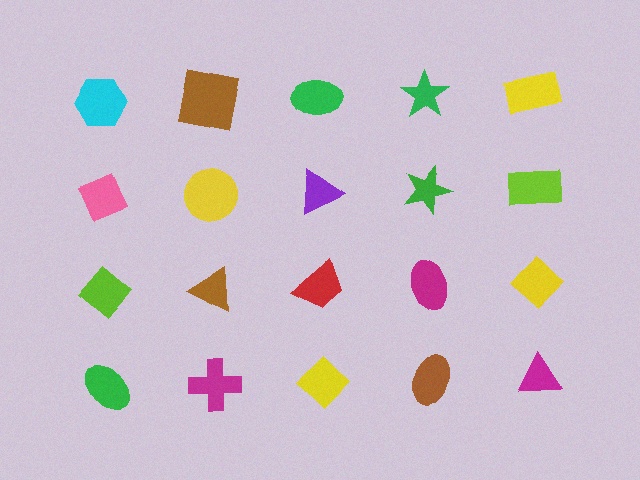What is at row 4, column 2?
A magenta cross.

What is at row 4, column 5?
A magenta triangle.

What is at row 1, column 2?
A brown square.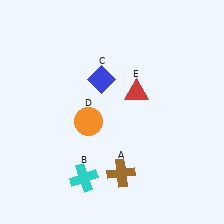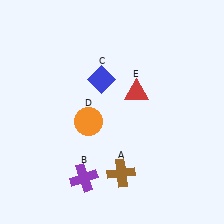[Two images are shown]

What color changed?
The cross (B) changed from cyan in Image 1 to purple in Image 2.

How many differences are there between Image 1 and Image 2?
There is 1 difference between the two images.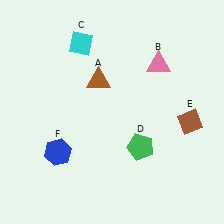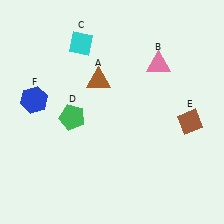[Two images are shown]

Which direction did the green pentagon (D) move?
The green pentagon (D) moved left.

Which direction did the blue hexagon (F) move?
The blue hexagon (F) moved up.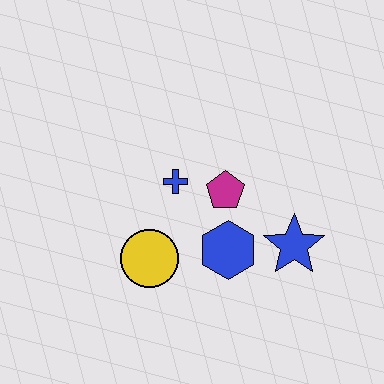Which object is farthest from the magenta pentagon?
The yellow circle is farthest from the magenta pentagon.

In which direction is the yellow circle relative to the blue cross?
The yellow circle is below the blue cross.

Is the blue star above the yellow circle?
Yes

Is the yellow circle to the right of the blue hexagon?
No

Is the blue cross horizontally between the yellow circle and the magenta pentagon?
Yes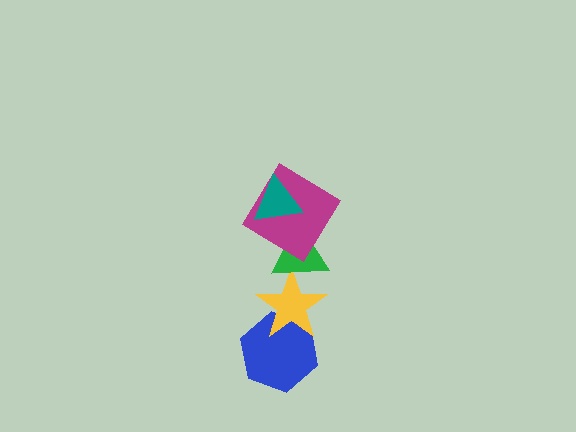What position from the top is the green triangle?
The green triangle is 3rd from the top.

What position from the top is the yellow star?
The yellow star is 4th from the top.